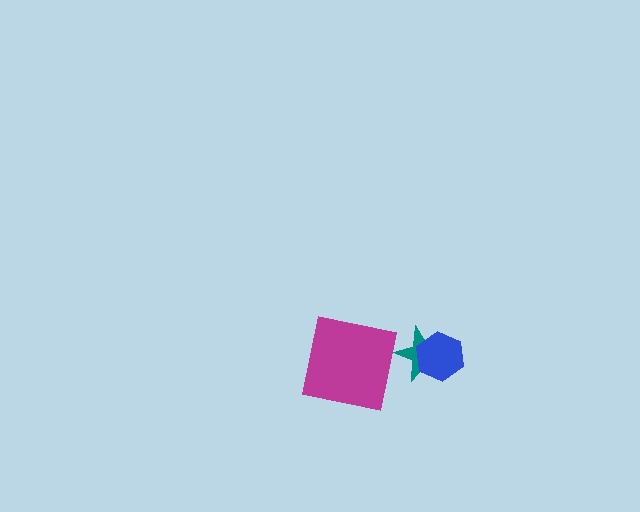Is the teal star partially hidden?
Yes, it is partially covered by another shape.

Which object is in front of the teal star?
The blue hexagon is in front of the teal star.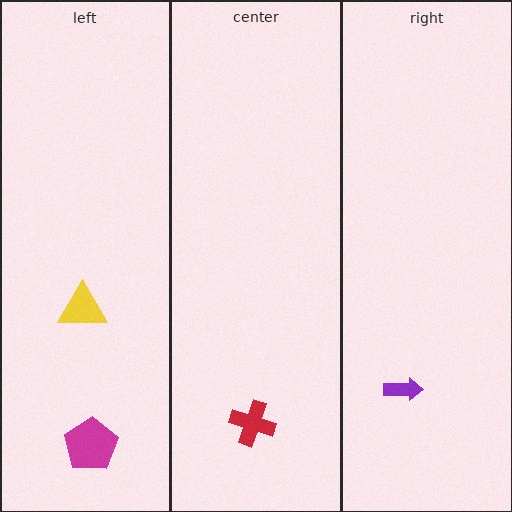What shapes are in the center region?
The red cross.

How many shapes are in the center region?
1.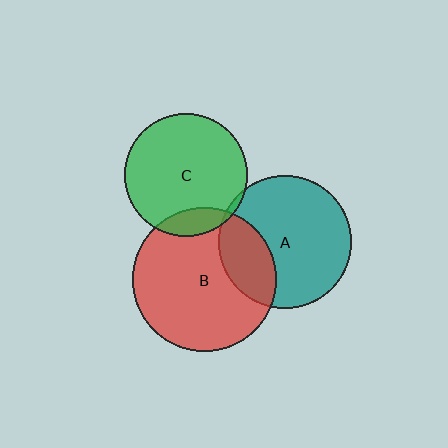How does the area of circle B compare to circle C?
Approximately 1.4 times.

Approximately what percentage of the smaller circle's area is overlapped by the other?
Approximately 15%.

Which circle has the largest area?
Circle B (red).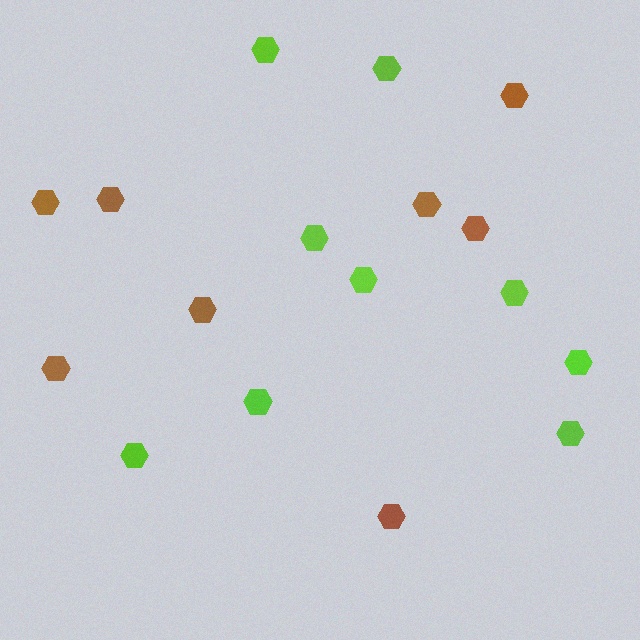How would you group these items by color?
There are 2 groups: one group of brown hexagons (8) and one group of lime hexagons (9).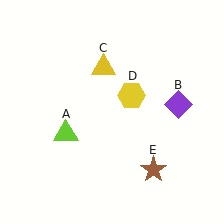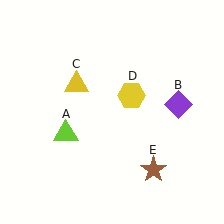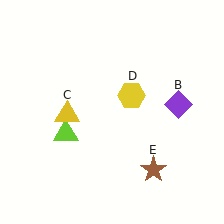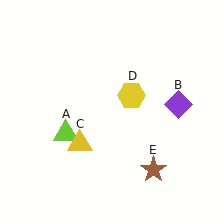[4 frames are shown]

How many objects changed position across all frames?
1 object changed position: yellow triangle (object C).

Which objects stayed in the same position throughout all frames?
Lime triangle (object A) and purple diamond (object B) and yellow hexagon (object D) and brown star (object E) remained stationary.